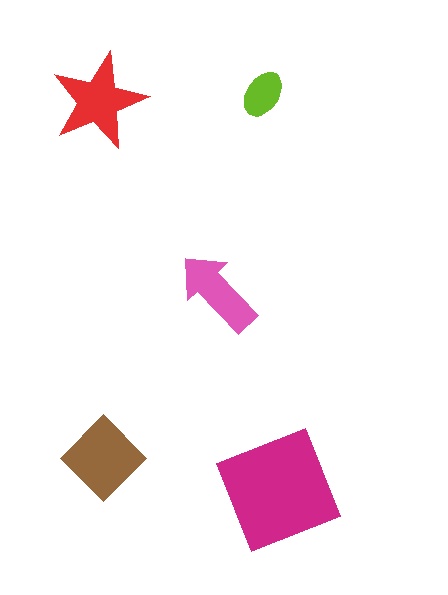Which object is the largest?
The magenta square.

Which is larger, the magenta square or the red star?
The magenta square.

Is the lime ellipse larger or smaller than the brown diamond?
Smaller.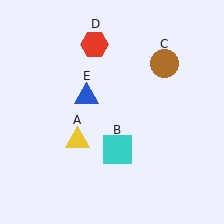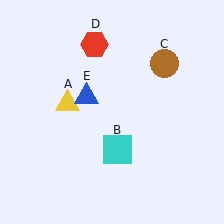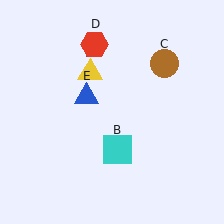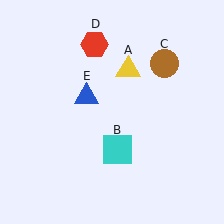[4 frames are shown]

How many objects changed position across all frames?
1 object changed position: yellow triangle (object A).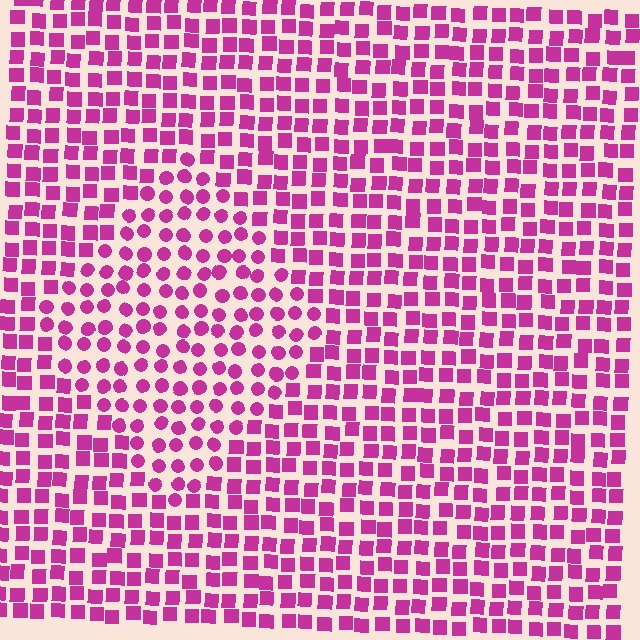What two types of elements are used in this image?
The image uses circles inside the diamond region and squares outside it.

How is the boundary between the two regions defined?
The boundary is defined by a change in element shape: circles inside vs. squares outside. All elements share the same color and spacing.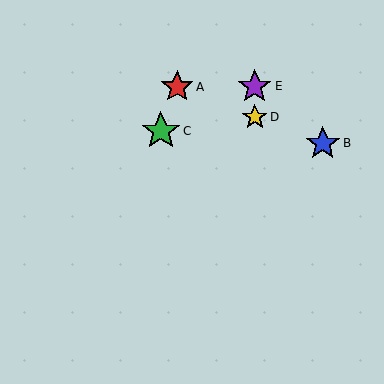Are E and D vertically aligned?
Yes, both are at x≈255.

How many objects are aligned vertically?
2 objects (D, E) are aligned vertically.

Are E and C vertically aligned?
No, E is at x≈255 and C is at x≈161.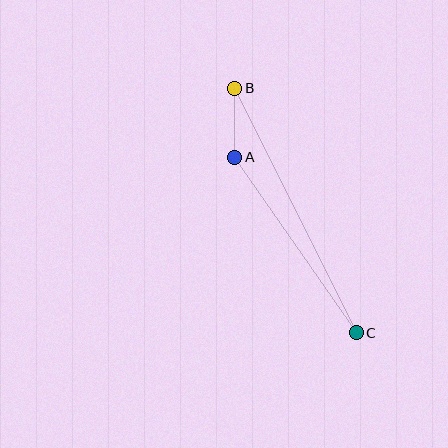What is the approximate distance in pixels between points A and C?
The distance between A and C is approximately 214 pixels.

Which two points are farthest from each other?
Points B and C are farthest from each other.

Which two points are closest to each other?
Points A and B are closest to each other.